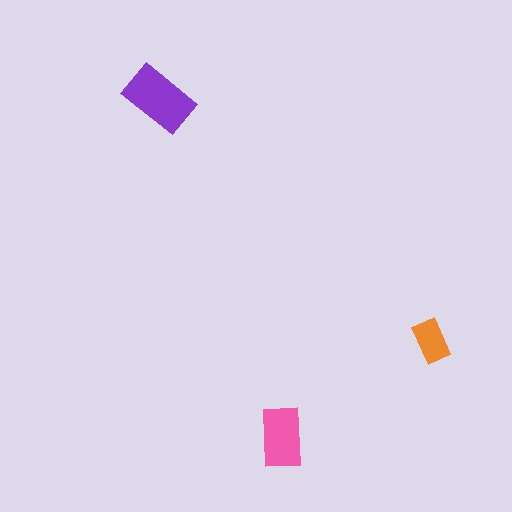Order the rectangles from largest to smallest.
the purple one, the pink one, the orange one.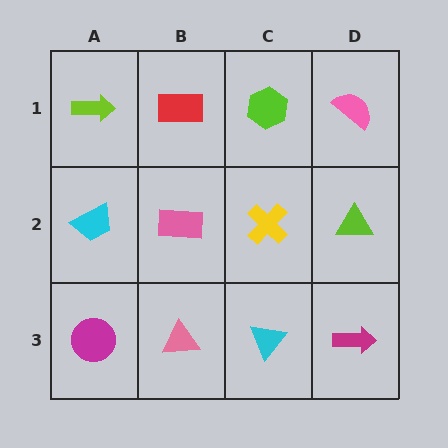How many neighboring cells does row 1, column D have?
2.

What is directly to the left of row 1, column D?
A lime hexagon.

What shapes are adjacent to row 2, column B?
A red rectangle (row 1, column B), a pink triangle (row 3, column B), a cyan trapezoid (row 2, column A), a yellow cross (row 2, column C).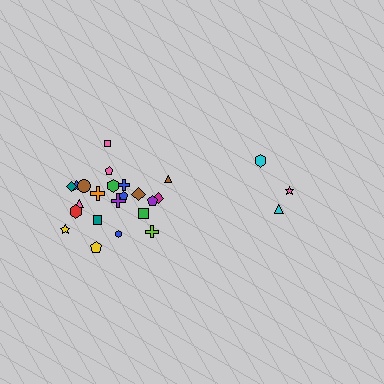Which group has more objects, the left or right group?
The left group.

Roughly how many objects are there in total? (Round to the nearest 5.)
Roughly 25 objects in total.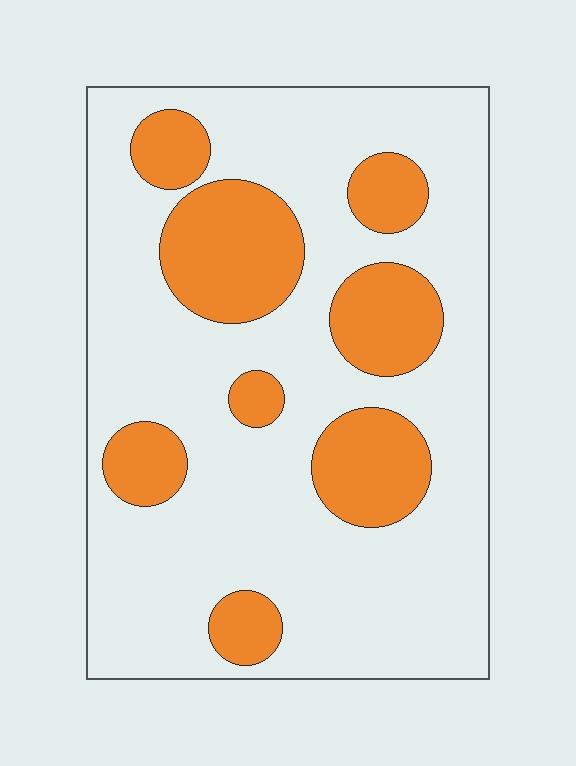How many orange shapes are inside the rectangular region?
8.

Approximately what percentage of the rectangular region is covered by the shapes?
Approximately 25%.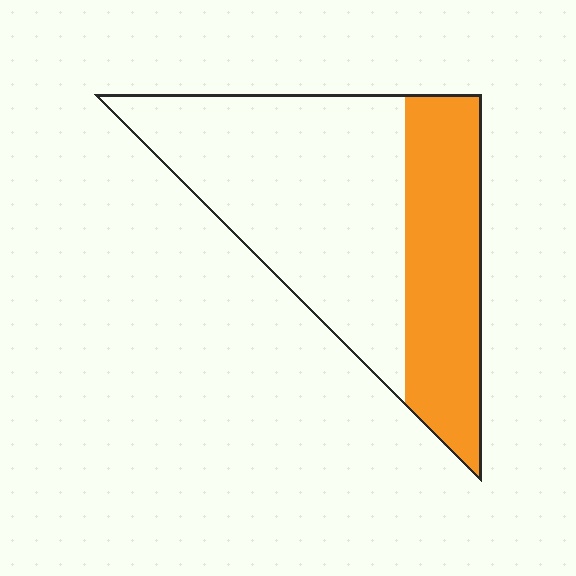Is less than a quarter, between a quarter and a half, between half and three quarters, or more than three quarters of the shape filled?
Between a quarter and a half.